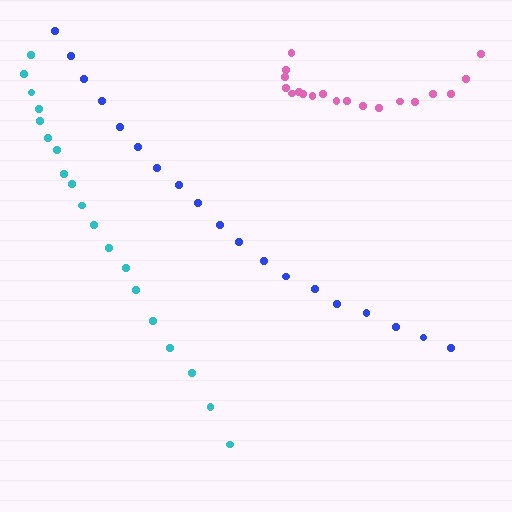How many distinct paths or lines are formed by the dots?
There are 3 distinct paths.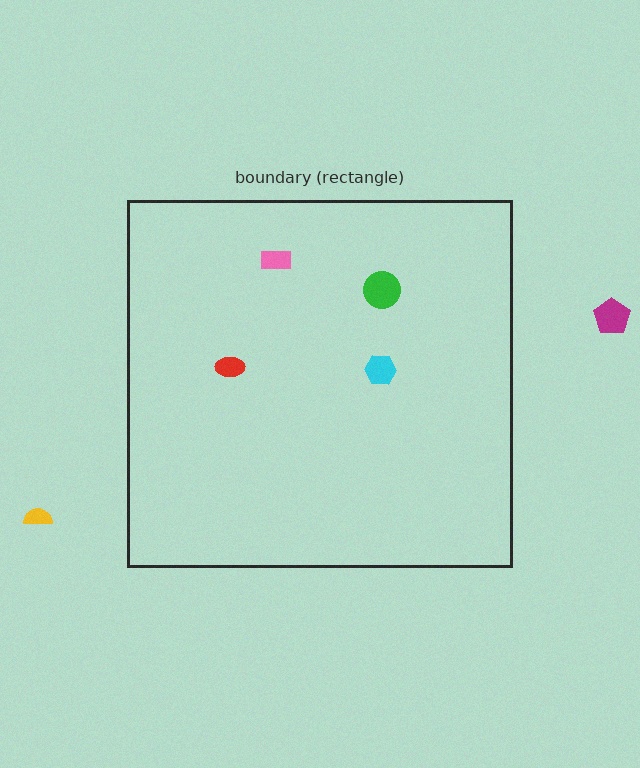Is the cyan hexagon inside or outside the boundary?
Inside.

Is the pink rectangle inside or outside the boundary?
Inside.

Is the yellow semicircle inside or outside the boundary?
Outside.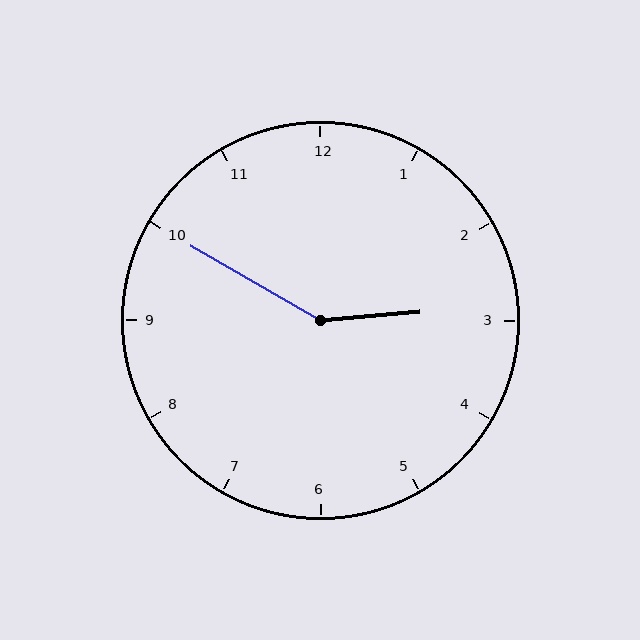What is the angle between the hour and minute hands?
Approximately 145 degrees.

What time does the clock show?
2:50.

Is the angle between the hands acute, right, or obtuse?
It is obtuse.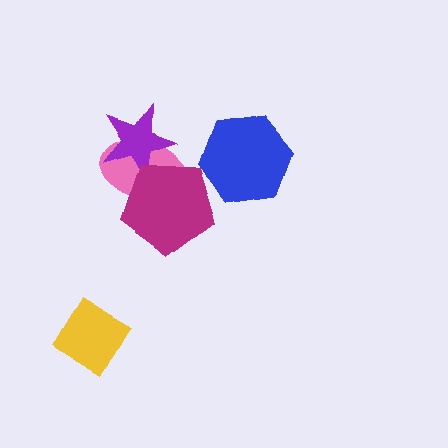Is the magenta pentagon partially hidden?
No, no other shape covers it.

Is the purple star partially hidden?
Yes, it is partially covered by another shape.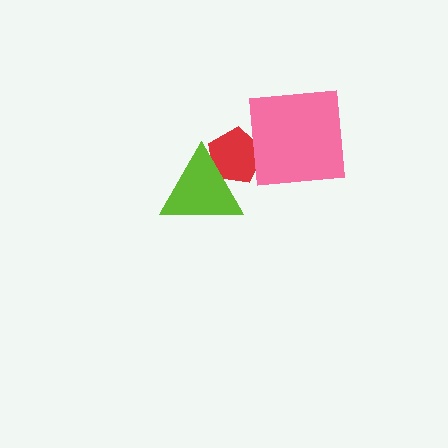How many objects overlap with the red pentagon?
2 objects overlap with the red pentagon.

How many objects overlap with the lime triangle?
1 object overlaps with the lime triangle.